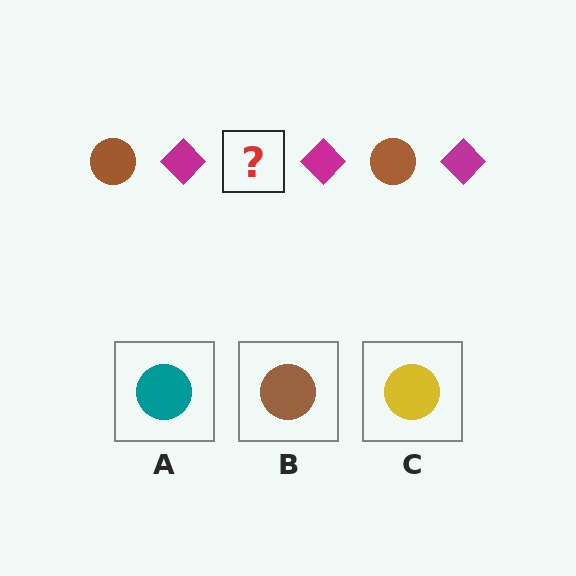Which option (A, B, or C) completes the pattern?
B.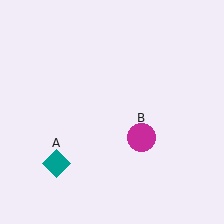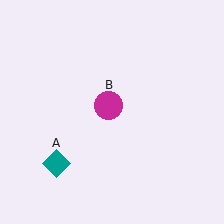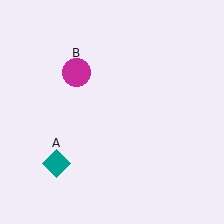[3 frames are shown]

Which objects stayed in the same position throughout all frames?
Teal diamond (object A) remained stationary.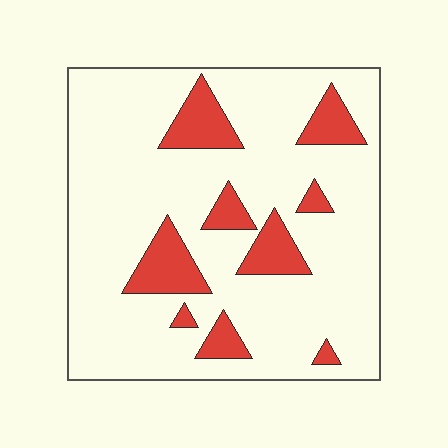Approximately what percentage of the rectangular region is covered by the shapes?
Approximately 15%.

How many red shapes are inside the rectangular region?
9.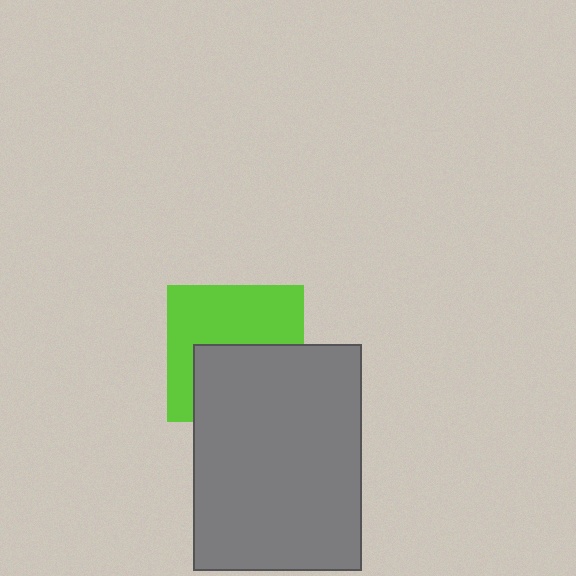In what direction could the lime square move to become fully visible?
The lime square could move up. That would shift it out from behind the gray rectangle entirely.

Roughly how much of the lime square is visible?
About half of it is visible (roughly 54%).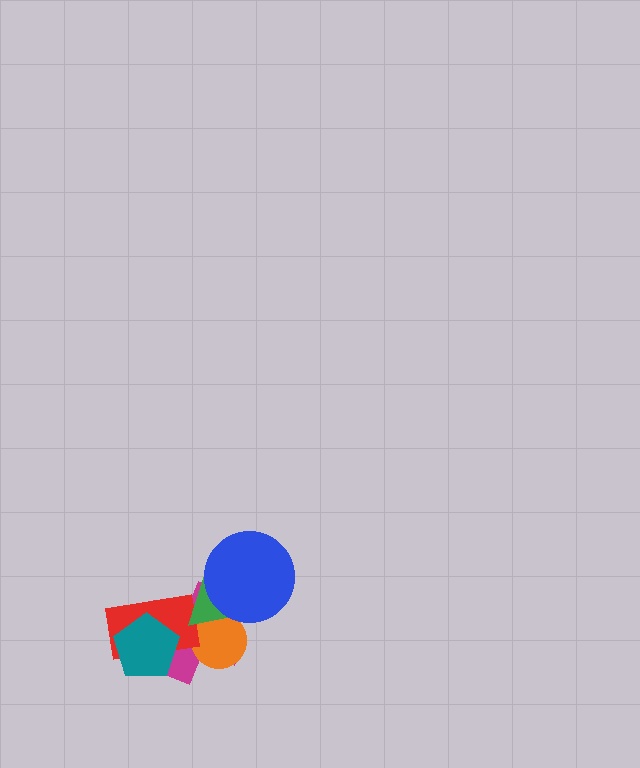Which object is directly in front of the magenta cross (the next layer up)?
The orange circle is directly in front of the magenta cross.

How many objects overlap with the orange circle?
2 objects overlap with the orange circle.